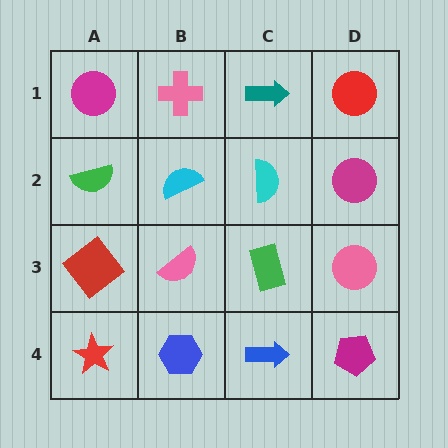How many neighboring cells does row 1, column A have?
2.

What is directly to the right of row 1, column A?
A pink cross.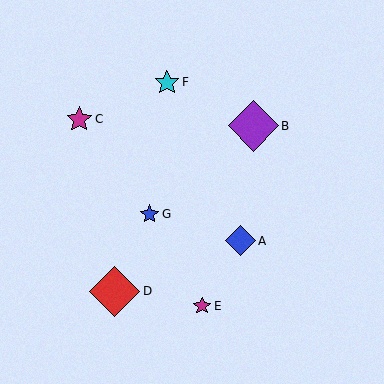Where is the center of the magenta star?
The center of the magenta star is at (79, 119).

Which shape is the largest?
The red diamond (labeled D) is the largest.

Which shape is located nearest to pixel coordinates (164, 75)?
The cyan star (labeled F) at (167, 82) is nearest to that location.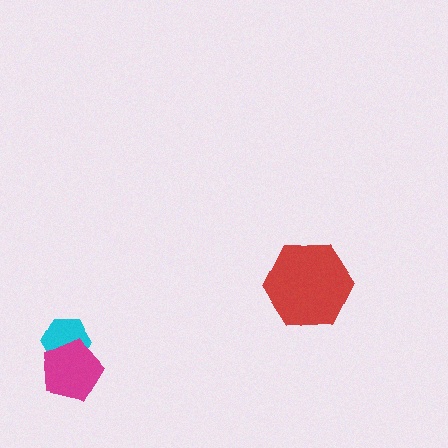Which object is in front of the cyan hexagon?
The magenta pentagon is in front of the cyan hexagon.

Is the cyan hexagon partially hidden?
Yes, it is partially covered by another shape.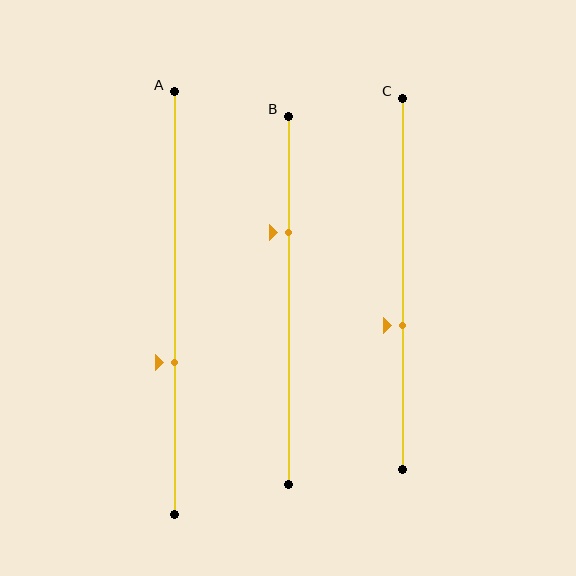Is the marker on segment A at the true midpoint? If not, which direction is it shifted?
No, the marker on segment A is shifted downward by about 14% of the segment length.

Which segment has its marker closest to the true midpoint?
Segment C has its marker closest to the true midpoint.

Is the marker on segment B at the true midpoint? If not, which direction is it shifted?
No, the marker on segment B is shifted upward by about 19% of the segment length.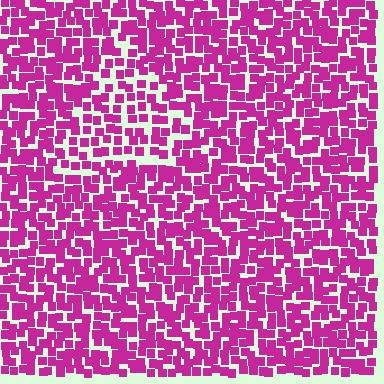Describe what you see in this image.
The image contains small magenta elements arranged at two different densities. A triangle-shaped region is visible where the elements are less densely packed than the surrounding area.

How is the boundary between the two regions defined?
The boundary is defined by a change in element density (approximately 1.5x ratio). All elements are the same color, size, and shape.